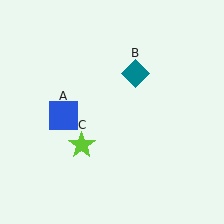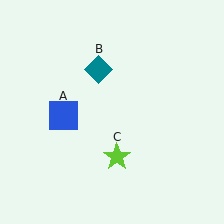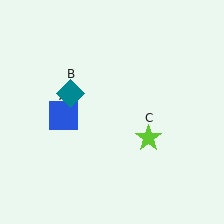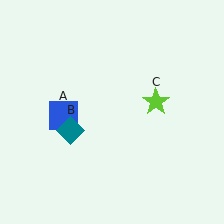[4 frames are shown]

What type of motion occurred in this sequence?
The teal diamond (object B), lime star (object C) rotated counterclockwise around the center of the scene.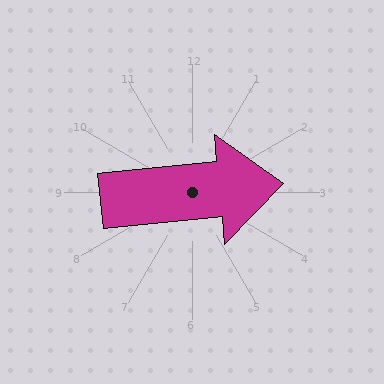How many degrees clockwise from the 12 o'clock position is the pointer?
Approximately 85 degrees.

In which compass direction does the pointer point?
East.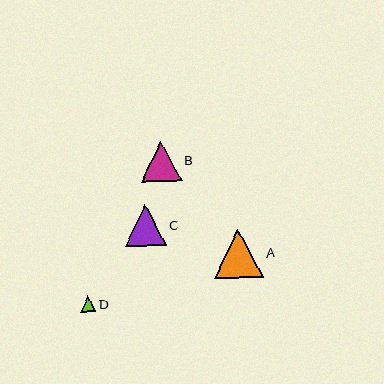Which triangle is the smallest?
Triangle D is the smallest with a size of approximately 16 pixels.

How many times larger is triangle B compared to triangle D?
Triangle B is approximately 2.6 times the size of triangle D.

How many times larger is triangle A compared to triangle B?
Triangle A is approximately 1.2 times the size of triangle B.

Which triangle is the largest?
Triangle A is the largest with a size of approximately 49 pixels.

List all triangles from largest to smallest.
From largest to smallest: A, C, B, D.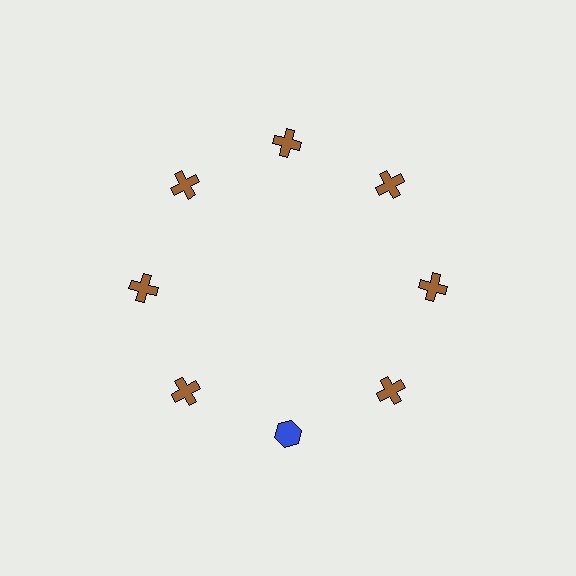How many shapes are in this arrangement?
There are 8 shapes arranged in a ring pattern.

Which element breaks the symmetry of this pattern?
The blue hexagon at roughly the 6 o'clock position breaks the symmetry. All other shapes are brown crosses.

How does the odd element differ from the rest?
It differs in both color (blue instead of brown) and shape (hexagon instead of cross).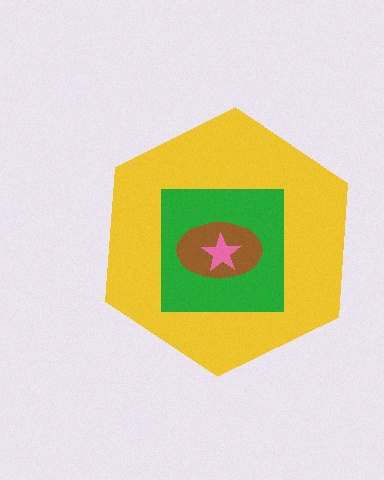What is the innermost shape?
The pink star.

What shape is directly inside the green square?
The brown ellipse.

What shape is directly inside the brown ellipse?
The pink star.